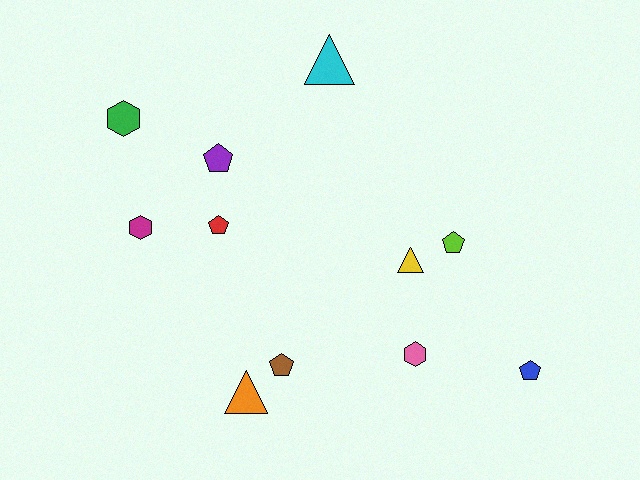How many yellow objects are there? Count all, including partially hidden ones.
There is 1 yellow object.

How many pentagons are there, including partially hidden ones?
There are 5 pentagons.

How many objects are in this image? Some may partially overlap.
There are 11 objects.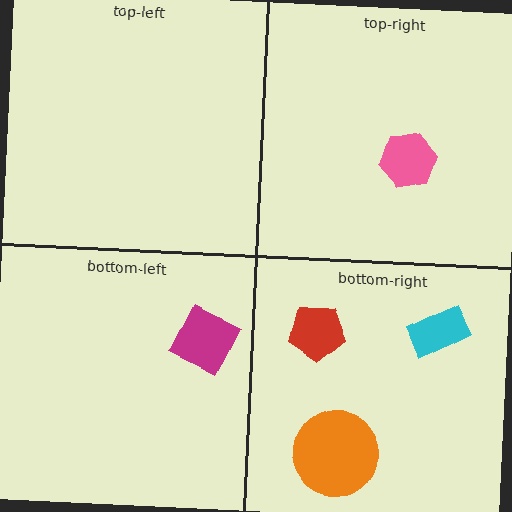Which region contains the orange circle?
The bottom-right region.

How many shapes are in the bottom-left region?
1.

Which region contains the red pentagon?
The bottom-right region.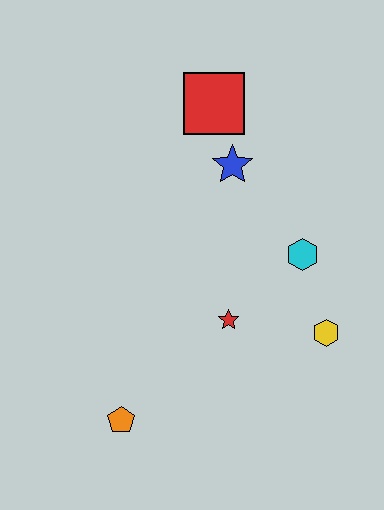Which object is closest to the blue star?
The red square is closest to the blue star.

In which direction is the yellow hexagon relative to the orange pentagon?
The yellow hexagon is to the right of the orange pentagon.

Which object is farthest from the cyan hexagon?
The orange pentagon is farthest from the cyan hexagon.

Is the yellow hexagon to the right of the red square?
Yes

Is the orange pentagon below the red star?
Yes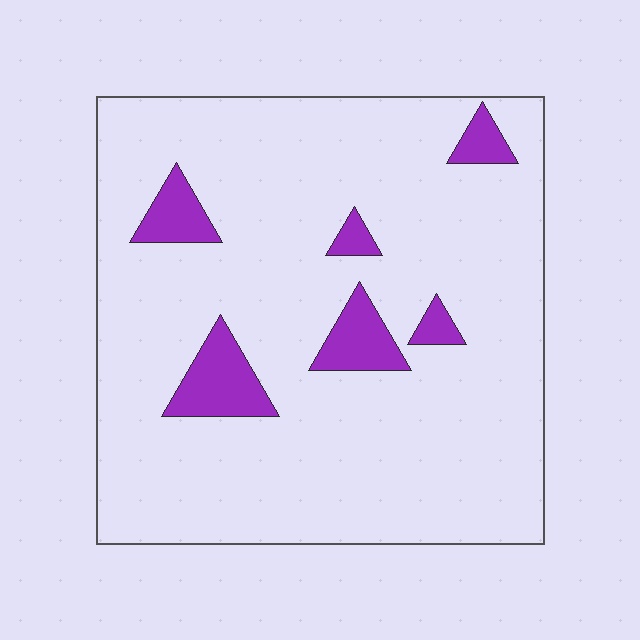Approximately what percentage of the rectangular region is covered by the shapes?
Approximately 10%.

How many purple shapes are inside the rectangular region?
6.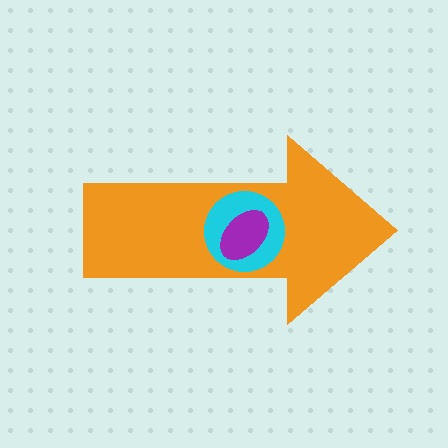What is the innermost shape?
The purple ellipse.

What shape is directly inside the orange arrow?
The cyan circle.